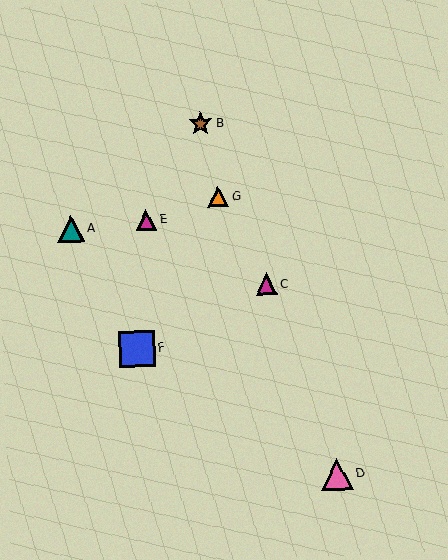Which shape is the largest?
The blue square (labeled F) is the largest.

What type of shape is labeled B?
Shape B is a brown star.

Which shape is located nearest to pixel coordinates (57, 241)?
The teal triangle (labeled A) at (71, 229) is nearest to that location.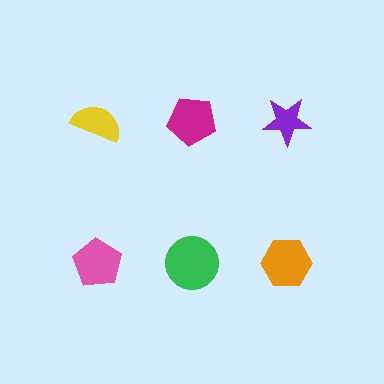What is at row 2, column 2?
A green circle.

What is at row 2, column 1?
A pink pentagon.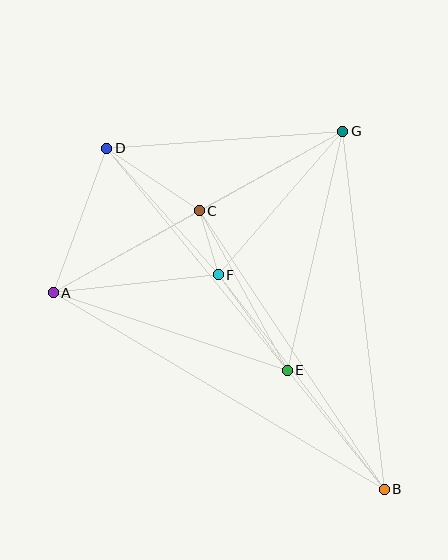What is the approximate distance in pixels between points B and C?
The distance between B and C is approximately 334 pixels.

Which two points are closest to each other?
Points C and F are closest to each other.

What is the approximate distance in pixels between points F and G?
The distance between F and G is approximately 190 pixels.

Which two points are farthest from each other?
Points B and D are farthest from each other.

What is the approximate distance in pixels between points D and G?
The distance between D and G is approximately 237 pixels.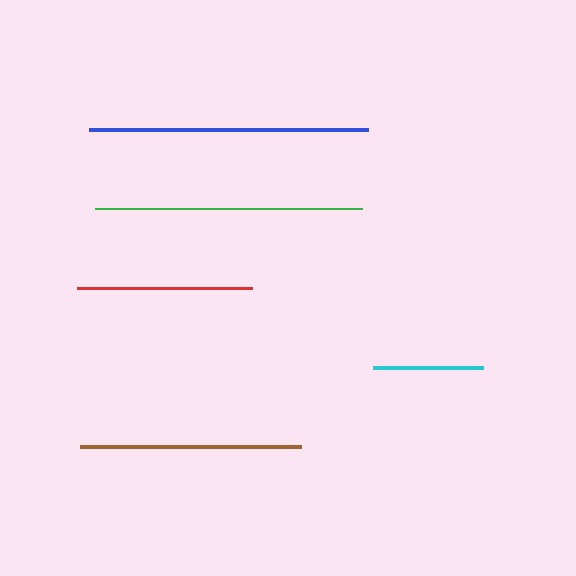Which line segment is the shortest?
The cyan line is the shortest at approximately 110 pixels.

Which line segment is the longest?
The blue line is the longest at approximately 279 pixels.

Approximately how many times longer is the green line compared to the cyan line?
The green line is approximately 2.4 times the length of the cyan line.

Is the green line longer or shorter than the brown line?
The green line is longer than the brown line.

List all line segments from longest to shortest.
From longest to shortest: blue, green, brown, red, cyan.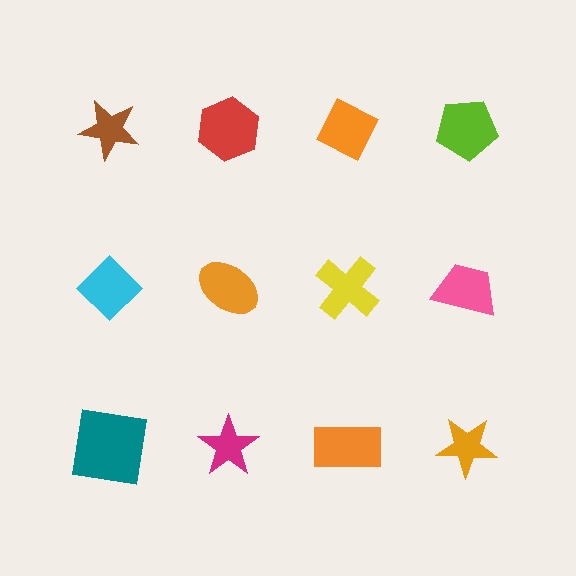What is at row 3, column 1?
A teal square.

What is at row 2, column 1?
A cyan diamond.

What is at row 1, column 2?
A red hexagon.